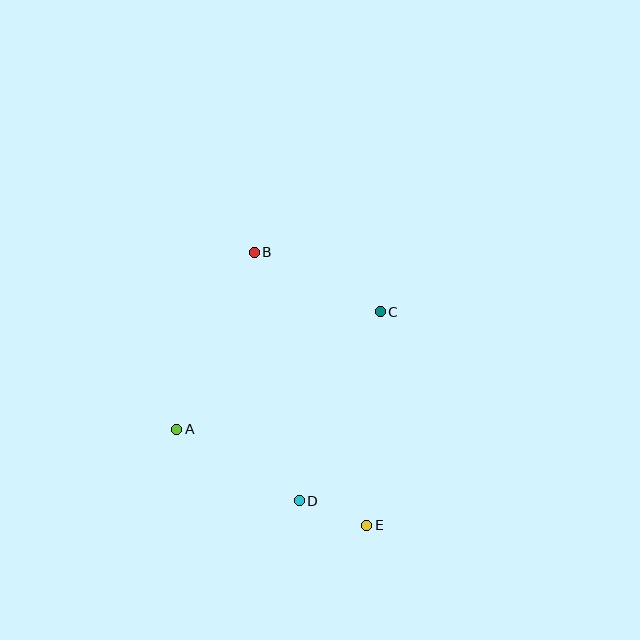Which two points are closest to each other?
Points D and E are closest to each other.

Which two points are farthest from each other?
Points B and E are farthest from each other.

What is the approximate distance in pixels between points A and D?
The distance between A and D is approximately 142 pixels.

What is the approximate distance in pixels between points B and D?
The distance between B and D is approximately 253 pixels.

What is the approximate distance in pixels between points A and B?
The distance between A and B is approximately 193 pixels.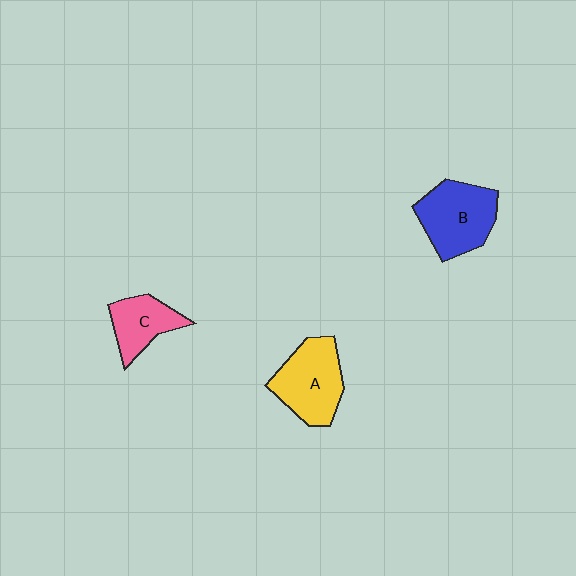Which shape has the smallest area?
Shape C (pink).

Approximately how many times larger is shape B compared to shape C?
Approximately 1.5 times.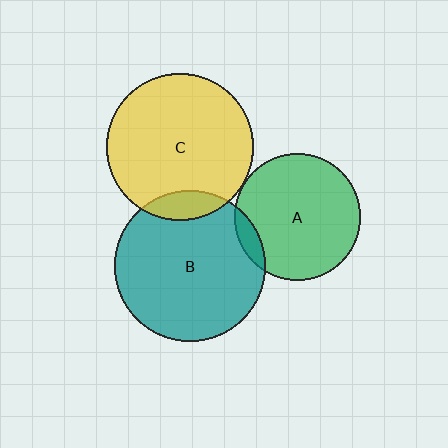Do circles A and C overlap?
Yes.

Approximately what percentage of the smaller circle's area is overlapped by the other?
Approximately 5%.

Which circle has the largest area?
Circle B (teal).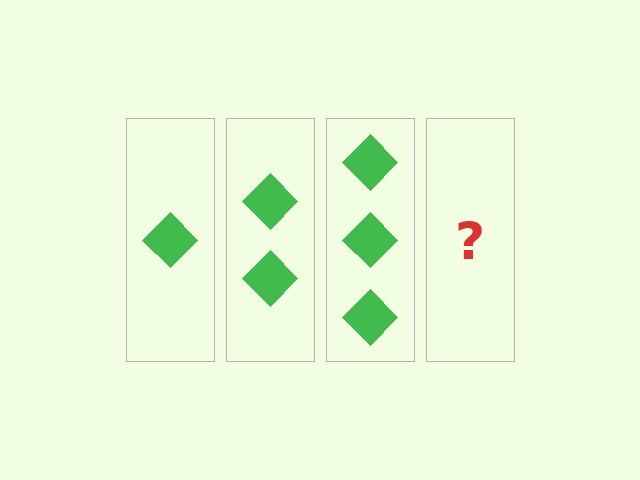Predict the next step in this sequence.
The next step is 4 diamonds.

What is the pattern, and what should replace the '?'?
The pattern is that each step adds one more diamond. The '?' should be 4 diamonds.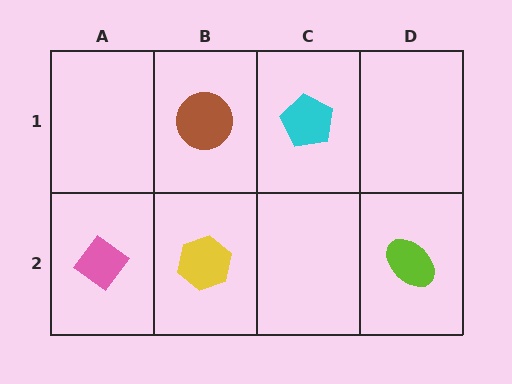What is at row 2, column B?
A yellow hexagon.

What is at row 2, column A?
A pink diamond.